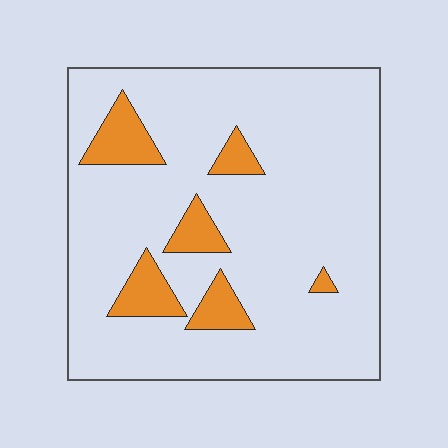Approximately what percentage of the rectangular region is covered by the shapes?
Approximately 15%.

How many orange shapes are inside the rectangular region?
6.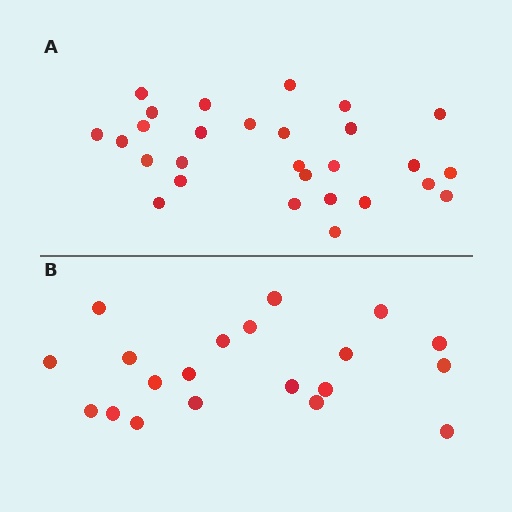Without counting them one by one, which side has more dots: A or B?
Region A (the top region) has more dots.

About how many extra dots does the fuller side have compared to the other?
Region A has roughly 8 or so more dots than region B.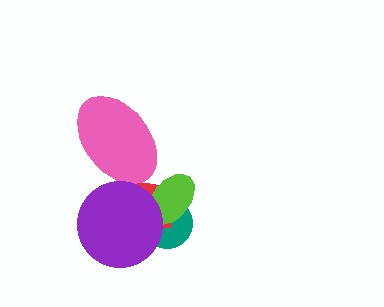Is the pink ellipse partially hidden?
No, no other shape covers it.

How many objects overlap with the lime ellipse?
3 objects overlap with the lime ellipse.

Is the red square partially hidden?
Yes, it is partially covered by another shape.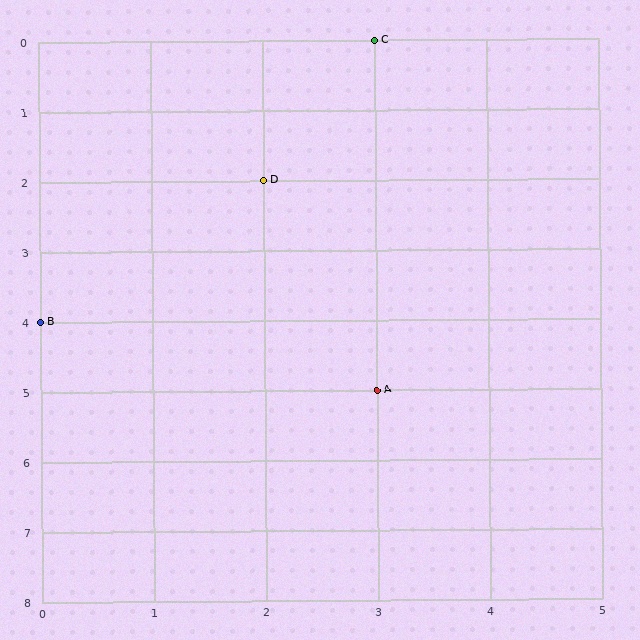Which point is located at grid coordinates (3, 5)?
Point A is at (3, 5).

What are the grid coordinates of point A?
Point A is at grid coordinates (3, 5).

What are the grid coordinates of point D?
Point D is at grid coordinates (2, 2).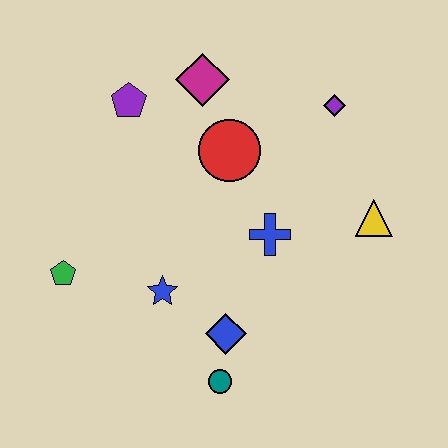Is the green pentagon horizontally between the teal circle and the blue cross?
No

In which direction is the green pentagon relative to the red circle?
The green pentagon is to the left of the red circle.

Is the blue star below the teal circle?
No